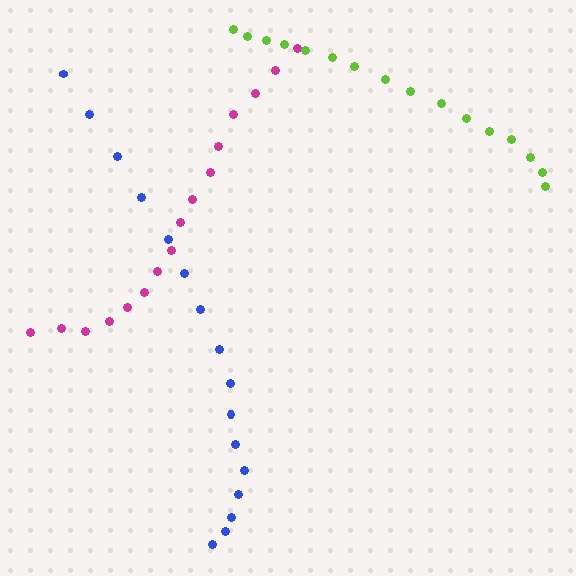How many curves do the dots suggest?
There are 3 distinct paths.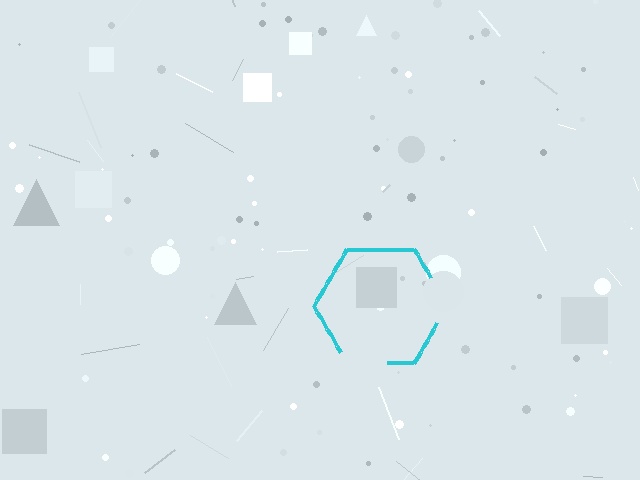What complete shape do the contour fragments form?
The contour fragments form a hexagon.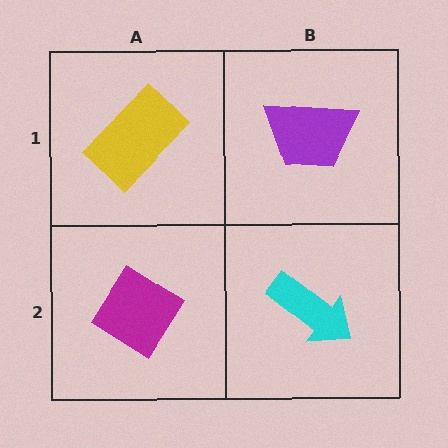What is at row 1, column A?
A yellow rectangle.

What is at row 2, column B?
A cyan arrow.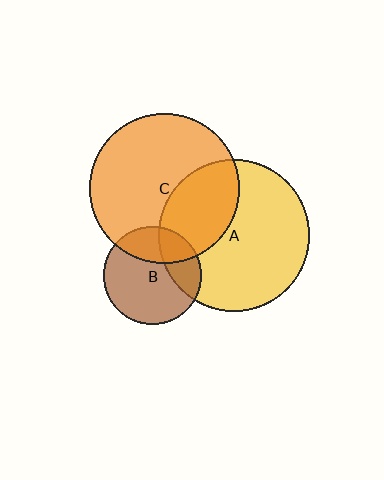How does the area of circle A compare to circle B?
Approximately 2.4 times.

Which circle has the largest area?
Circle A (yellow).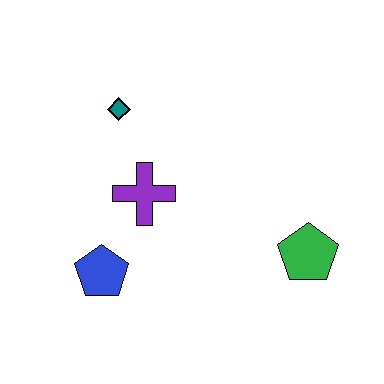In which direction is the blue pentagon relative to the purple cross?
The blue pentagon is below the purple cross.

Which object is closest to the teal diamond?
The purple cross is closest to the teal diamond.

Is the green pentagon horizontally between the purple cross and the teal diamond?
No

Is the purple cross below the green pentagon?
No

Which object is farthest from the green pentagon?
The teal diamond is farthest from the green pentagon.